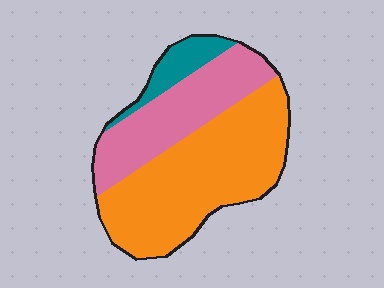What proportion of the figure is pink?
Pink covers about 30% of the figure.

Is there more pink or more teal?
Pink.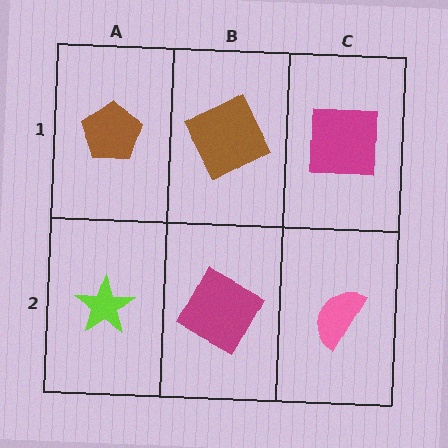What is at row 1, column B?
A brown square.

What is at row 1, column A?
A brown pentagon.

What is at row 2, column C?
A pink semicircle.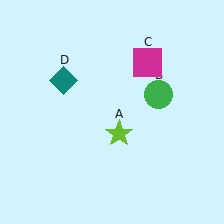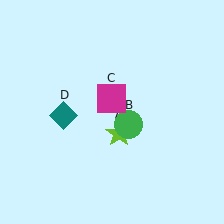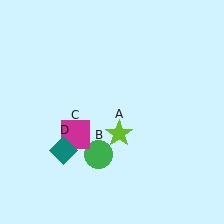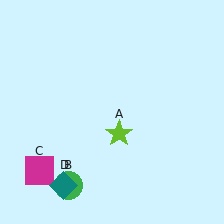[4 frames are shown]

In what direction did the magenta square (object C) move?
The magenta square (object C) moved down and to the left.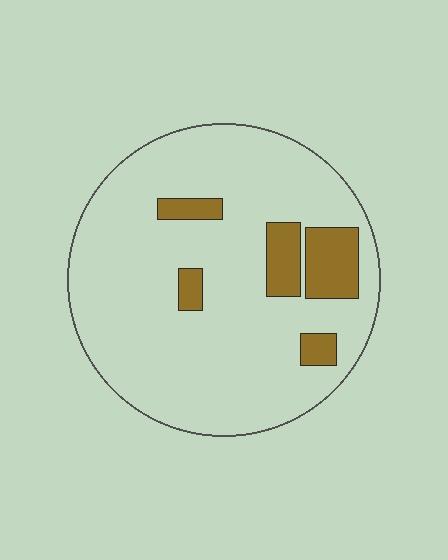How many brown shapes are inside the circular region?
5.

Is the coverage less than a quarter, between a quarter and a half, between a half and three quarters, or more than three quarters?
Less than a quarter.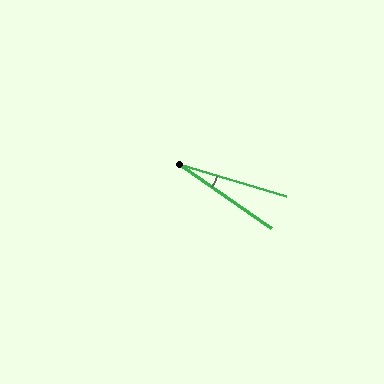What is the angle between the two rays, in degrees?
Approximately 18 degrees.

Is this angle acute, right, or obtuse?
It is acute.